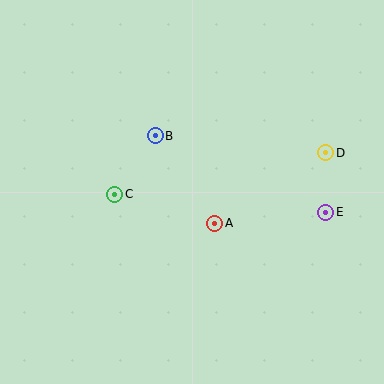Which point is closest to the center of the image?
Point A at (215, 223) is closest to the center.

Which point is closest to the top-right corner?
Point D is closest to the top-right corner.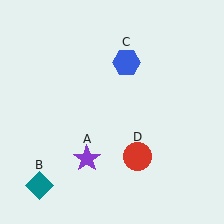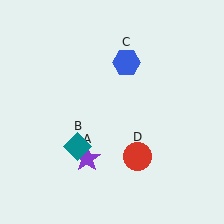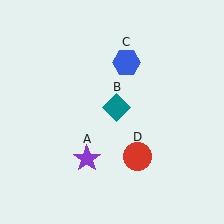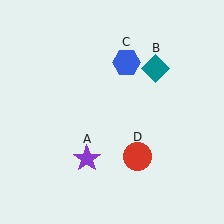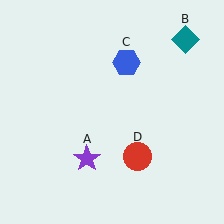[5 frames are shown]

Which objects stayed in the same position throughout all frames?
Purple star (object A) and blue hexagon (object C) and red circle (object D) remained stationary.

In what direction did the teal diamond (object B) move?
The teal diamond (object B) moved up and to the right.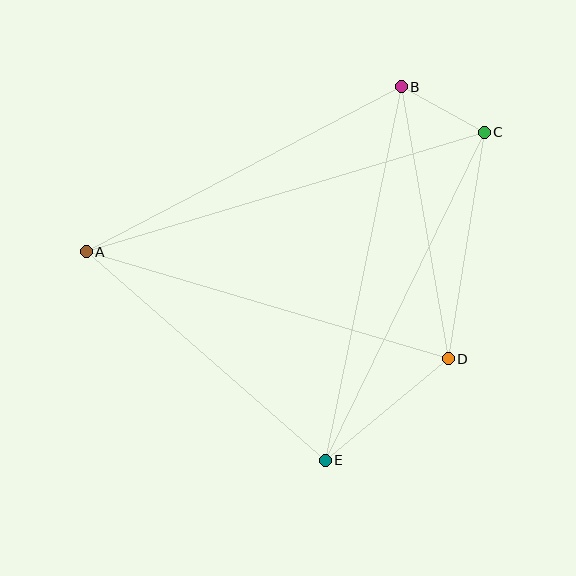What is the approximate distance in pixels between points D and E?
The distance between D and E is approximately 159 pixels.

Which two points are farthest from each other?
Points A and C are farthest from each other.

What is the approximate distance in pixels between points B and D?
The distance between B and D is approximately 276 pixels.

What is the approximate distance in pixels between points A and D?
The distance between A and D is approximately 378 pixels.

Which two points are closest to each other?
Points B and C are closest to each other.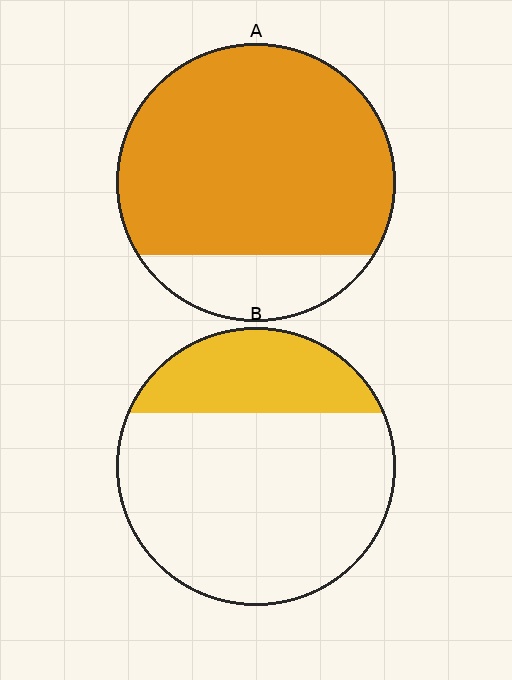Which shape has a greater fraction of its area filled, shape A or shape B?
Shape A.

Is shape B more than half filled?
No.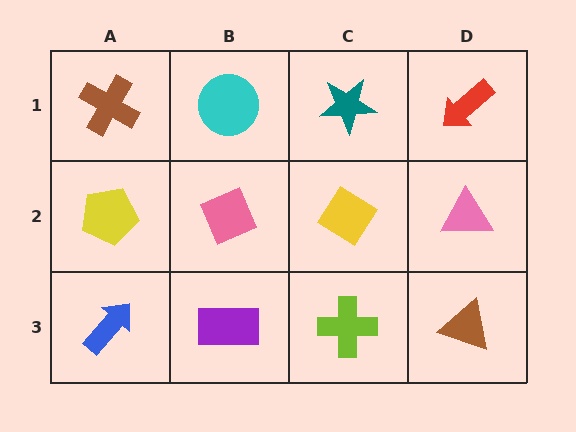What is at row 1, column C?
A teal star.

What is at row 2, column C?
A yellow diamond.